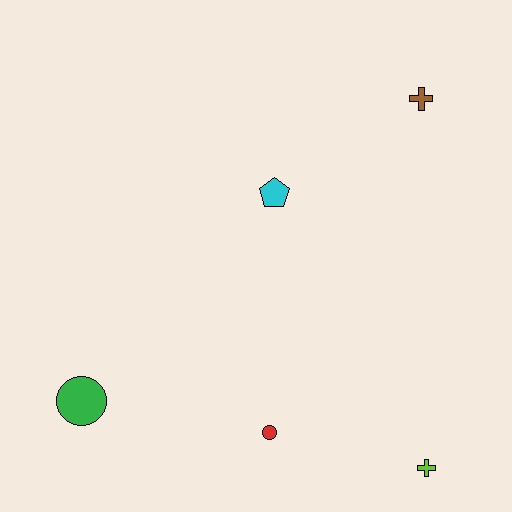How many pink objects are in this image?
There are no pink objects.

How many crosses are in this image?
There are 2 crosses.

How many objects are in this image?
There are 5 objects.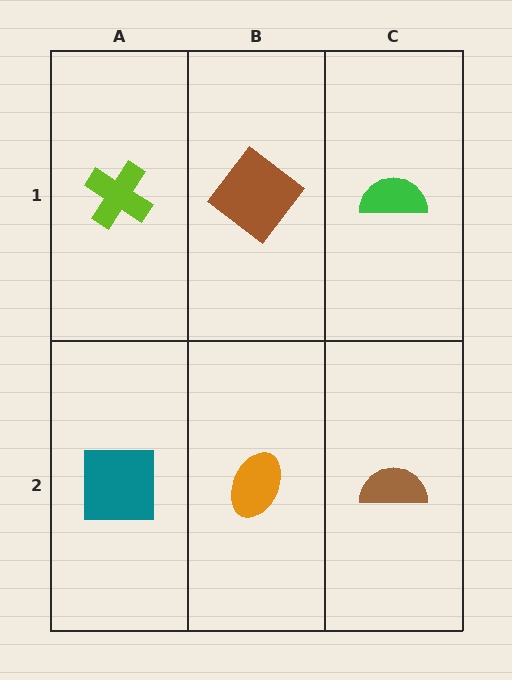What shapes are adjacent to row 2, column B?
A brown diamond (row 1, column B), a teal square (row 2, column A), a brown semicircle (row 2, column C).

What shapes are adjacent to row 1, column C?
A brown semicircle (row 2, column C), a brown diamond (row 1, column B).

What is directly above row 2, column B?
A brown diamond.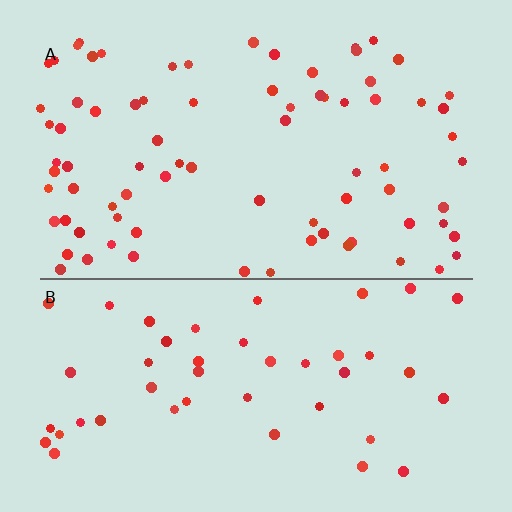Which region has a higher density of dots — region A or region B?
A (the top).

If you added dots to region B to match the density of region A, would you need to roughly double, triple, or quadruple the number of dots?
Approximately double.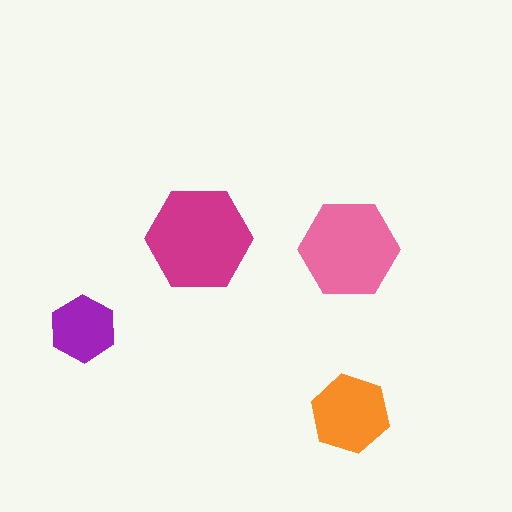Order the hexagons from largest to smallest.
the magenta one, the pink one, the orange one, the purple one.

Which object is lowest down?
The orange hexagon is bottommost.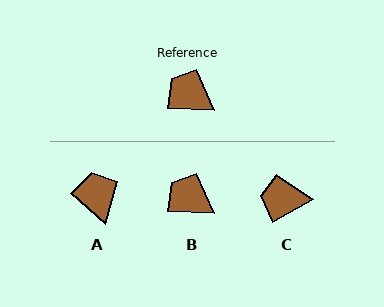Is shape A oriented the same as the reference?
No, it is off by about 39 degrees.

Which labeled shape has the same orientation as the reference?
B.